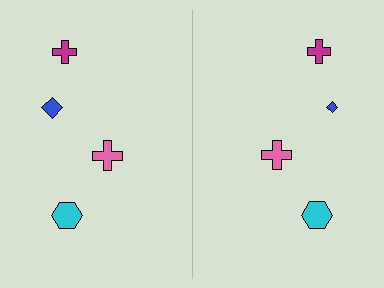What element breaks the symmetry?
The blue diamond on the right side has a different size than its mirror counterpart.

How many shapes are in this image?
There are 8 shapes in this image.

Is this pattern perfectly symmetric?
No, the pattern is not perfectly symmetric. The blue diamond on the right side has a different size than its mirror counterpart.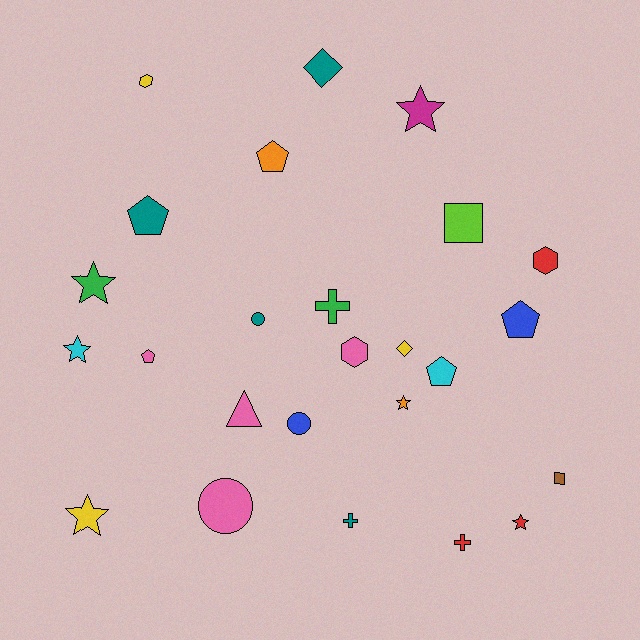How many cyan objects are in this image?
There are 2 cyan objects.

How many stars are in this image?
There are 6 stars.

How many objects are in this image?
There are 25 objects.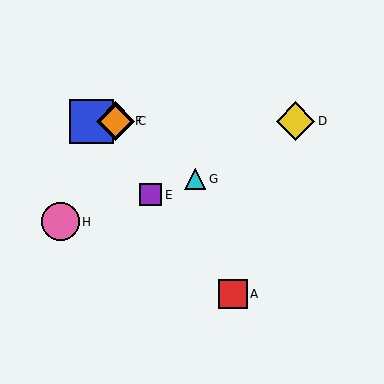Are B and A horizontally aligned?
No, B is at y≈121 and A is at y≈294.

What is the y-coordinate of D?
Object D is at y≈121.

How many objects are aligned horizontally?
4 objects (B, C, D, F) are aligned horizontally.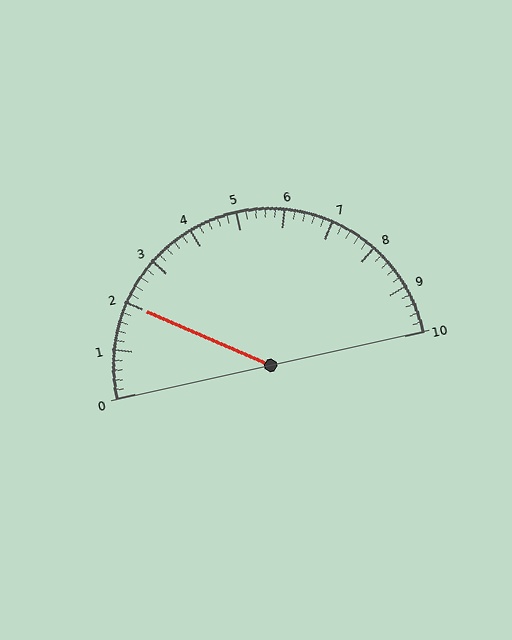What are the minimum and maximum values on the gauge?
The gauge ranges from 0 to 10.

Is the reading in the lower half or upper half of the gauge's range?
The reading is in the lower half of the range (0 to 10).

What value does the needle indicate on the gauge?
The needle indicates approximately 2.0.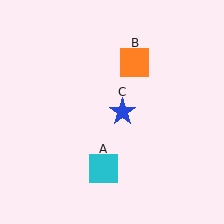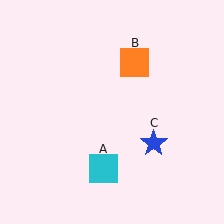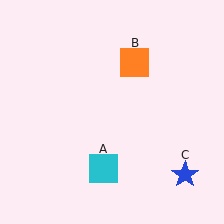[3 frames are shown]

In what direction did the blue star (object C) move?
The blue star (object C) moved down and to the right.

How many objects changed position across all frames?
1 object changed position: blue star (object C).